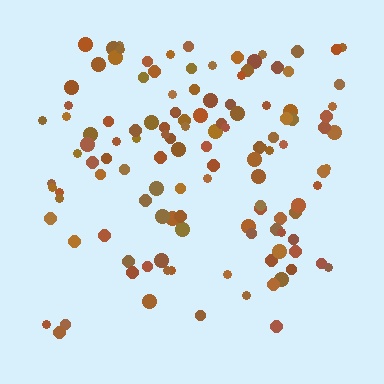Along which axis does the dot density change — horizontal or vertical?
Vertical.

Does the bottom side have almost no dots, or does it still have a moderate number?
Still a moderate number, just noticeably fewer than the top.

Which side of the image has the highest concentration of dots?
The top.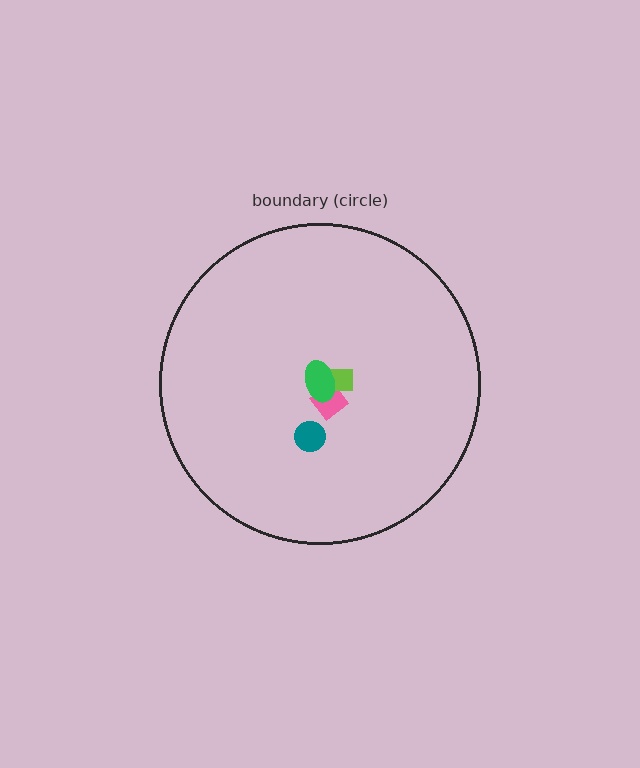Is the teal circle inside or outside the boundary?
Inside.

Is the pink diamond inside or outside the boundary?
Inside.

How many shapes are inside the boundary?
4 inside, 0 outside.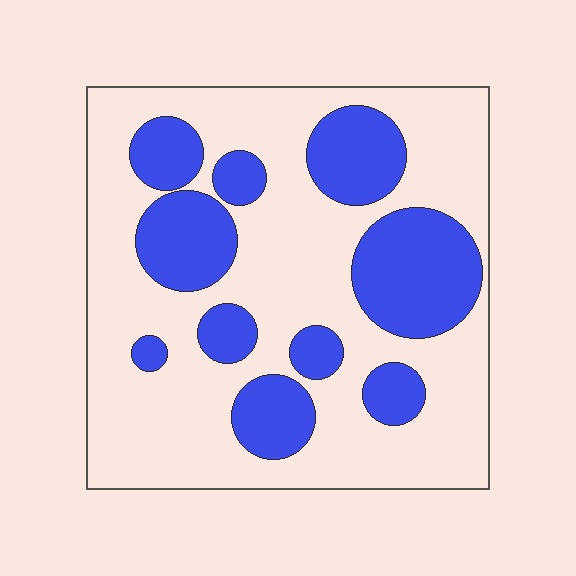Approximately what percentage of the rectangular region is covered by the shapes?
Approximately 30%.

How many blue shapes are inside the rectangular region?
10.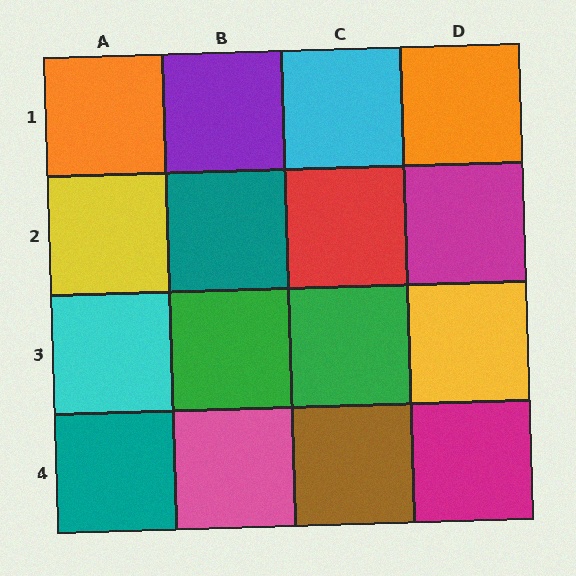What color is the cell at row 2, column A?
Yellow.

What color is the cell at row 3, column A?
Cyan.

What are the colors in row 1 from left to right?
Orange, purple, cyan, orange.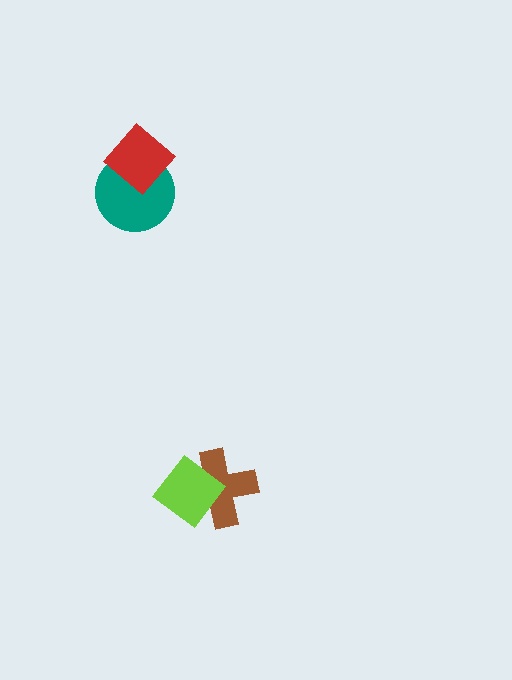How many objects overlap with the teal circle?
1 object overlaps with the teal circle.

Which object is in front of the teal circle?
The red diamond is in front of the teal circle.